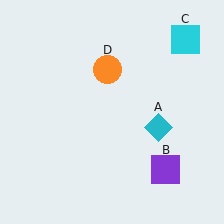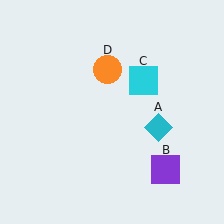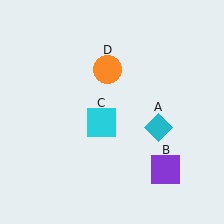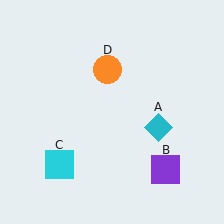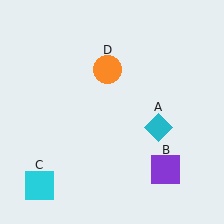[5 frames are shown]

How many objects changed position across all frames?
1 object changed position: cyan square (object C).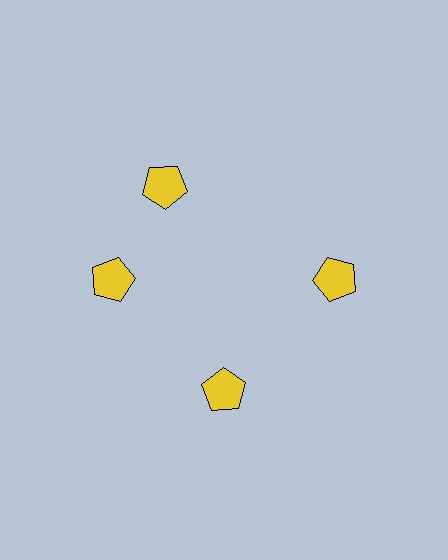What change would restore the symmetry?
The symmetry would be restored by rotating it back into even spacing with its neighbors so that all 4 pentagons sit at equal angles and equal distance from the center.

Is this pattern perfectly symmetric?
No. The 4 yellow pentagons are arranged in a ring, but one element near the 12 o'clock position is rotated out of alignment along the ring, breaking the 4-fold rotational symmetry.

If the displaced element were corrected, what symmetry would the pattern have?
It would have 4-fold rotational symmetry — the pattern would map onto itself every 90 degrees.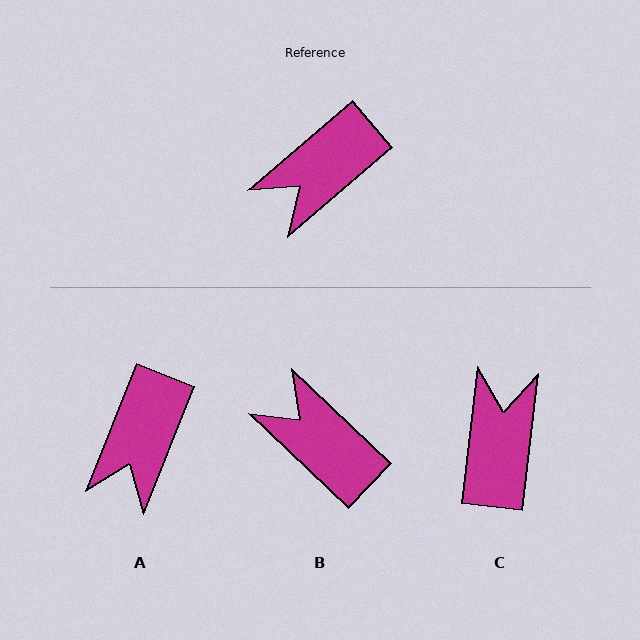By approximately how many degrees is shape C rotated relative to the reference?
Approximately 137 degrees clockwise.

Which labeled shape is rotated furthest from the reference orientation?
C, about 137 degrees away.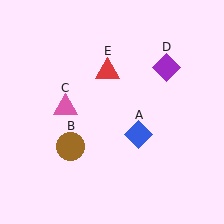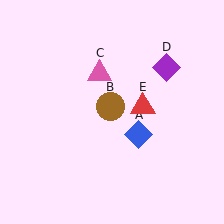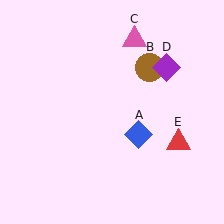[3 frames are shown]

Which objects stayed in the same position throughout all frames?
Blue diamond (object A) and purple diamond (object D) remained stationary.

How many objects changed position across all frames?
3 objects changed position: brown circle (object B), pink triangle (object C), red triangle (object E).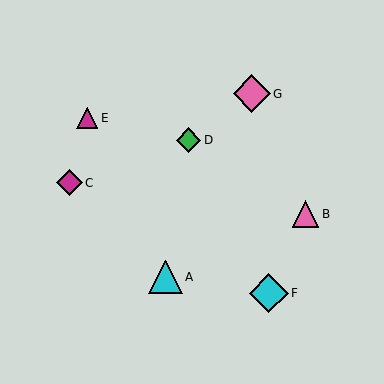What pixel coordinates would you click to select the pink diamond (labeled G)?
Click at (252, 94) to select the pink diamond G.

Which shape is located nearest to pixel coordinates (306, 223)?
The pink triangle (labeled B) at (306, 214) is nearest to that location.